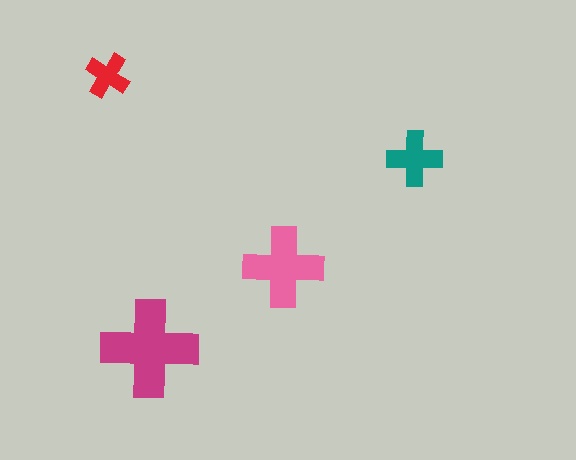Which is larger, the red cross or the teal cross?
The teal one.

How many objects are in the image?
There are 4 objects in the image.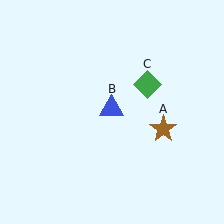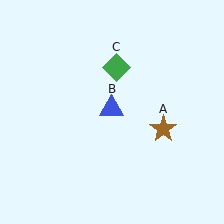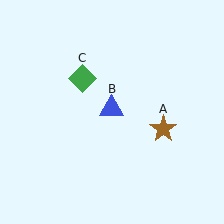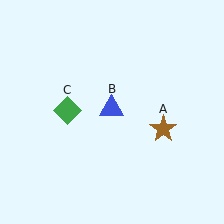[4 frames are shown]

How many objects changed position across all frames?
1 object changed position: green diamond (object C).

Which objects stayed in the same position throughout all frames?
Brown star (object A) and blue triangle (object B) remained stationary.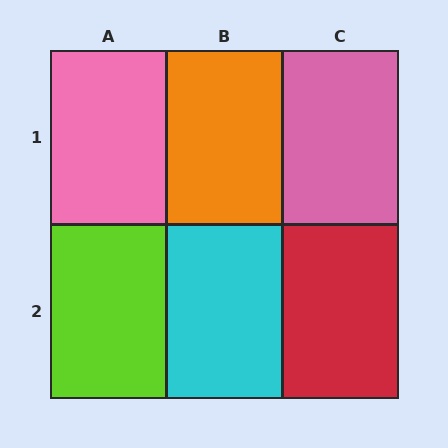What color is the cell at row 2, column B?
Cyan.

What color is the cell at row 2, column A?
Lime.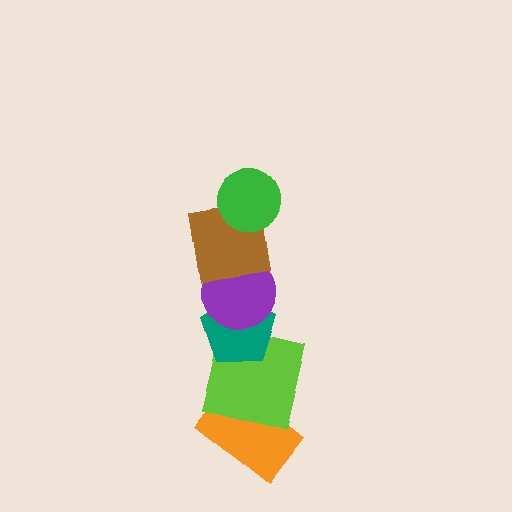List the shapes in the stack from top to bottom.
From top to bottom: the green circle, the brown square, the purple circle, the teal pentagon, the lime square, the orange rectangle.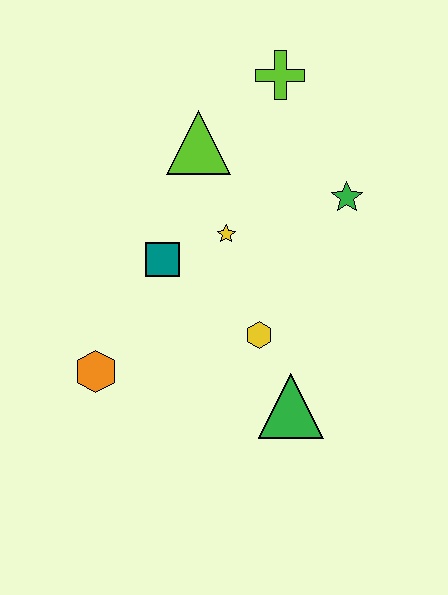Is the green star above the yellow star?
Yes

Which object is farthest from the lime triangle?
The green triangle is farthest from the lime triangle.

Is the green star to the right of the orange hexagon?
Yes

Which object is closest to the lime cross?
The lime triangle is closest to the lime cross.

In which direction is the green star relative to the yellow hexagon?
The green star is above the yellow hexagon.